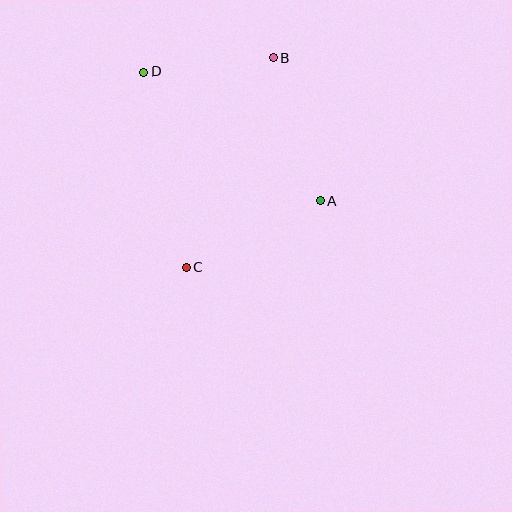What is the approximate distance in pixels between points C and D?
The distance between C and D is approximately 200 pixels.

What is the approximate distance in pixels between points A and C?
The distance between A and C is approximately 150 pixels.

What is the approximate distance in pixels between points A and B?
The distance between A and B is approximately 151 pixels.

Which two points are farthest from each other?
Points B and C are farthest from each other.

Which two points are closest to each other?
Points B and D are closest to each other.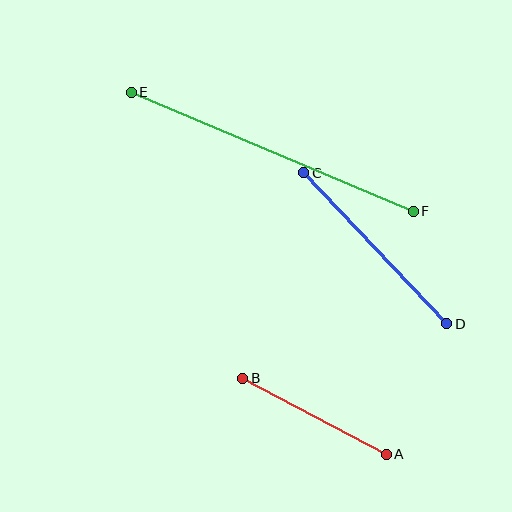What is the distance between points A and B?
The distance is approximately 163 pixels.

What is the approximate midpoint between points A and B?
The midpoint is at approximately (314, 416) pixels.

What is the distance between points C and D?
The distance is approximately 208 pixels.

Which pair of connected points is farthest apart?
Points E and F are farthest apart.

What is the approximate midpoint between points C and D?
The midpoint is at approximately (375, 248) pixels.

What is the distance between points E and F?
The distance is approximately 306 pixels.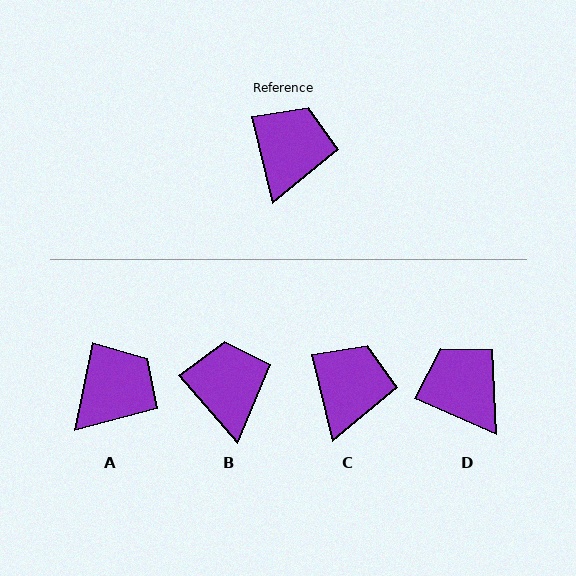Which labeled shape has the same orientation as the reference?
C.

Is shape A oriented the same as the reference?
No, it is off by about 25 degrees.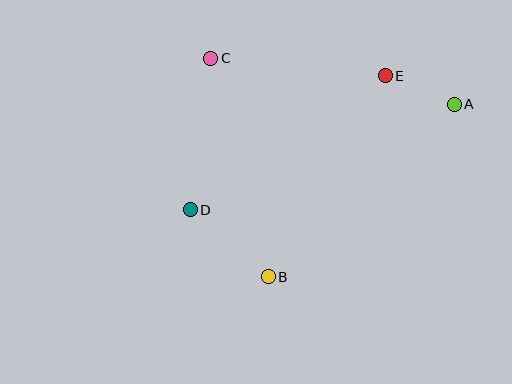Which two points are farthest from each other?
Points A and D are farthest from each other.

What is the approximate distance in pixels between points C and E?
The distance between C and E is approximately 175 pixels.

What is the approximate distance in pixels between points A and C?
The distance between A and C is approximately 247 pixels.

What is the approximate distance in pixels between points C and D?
The distance between C and D is approximately 153 pixels.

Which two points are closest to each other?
Points A and E are closest to each other.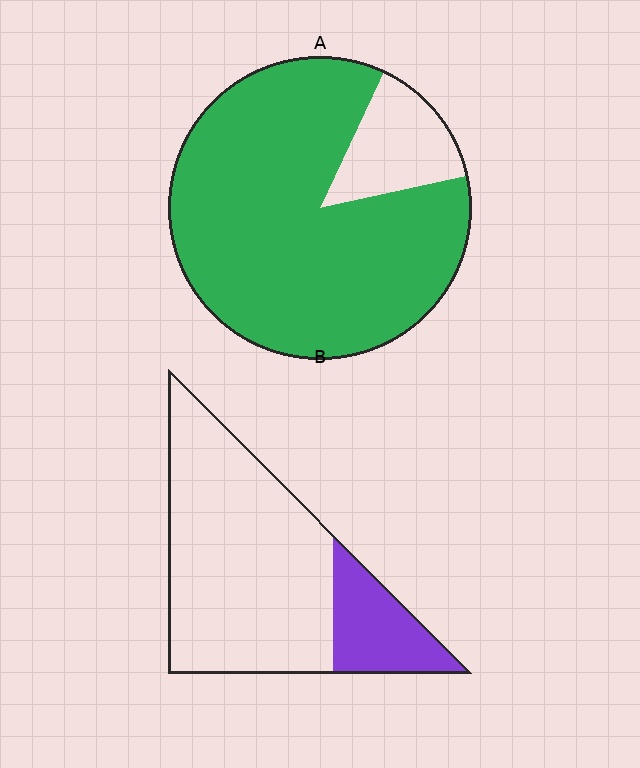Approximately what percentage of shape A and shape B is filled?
A is approximately 85% and B is approximately 20%.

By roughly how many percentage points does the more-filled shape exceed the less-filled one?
By roughly 65 percentage points (A over B).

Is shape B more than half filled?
No.